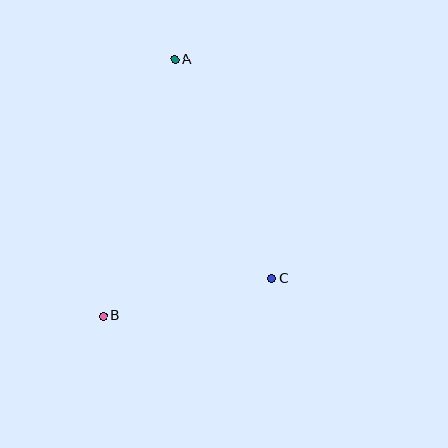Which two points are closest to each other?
Points B and C are closest to each other.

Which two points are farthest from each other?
Points A and B are farthest from each other.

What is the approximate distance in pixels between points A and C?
The distance between A and C is approximately 239 pixels.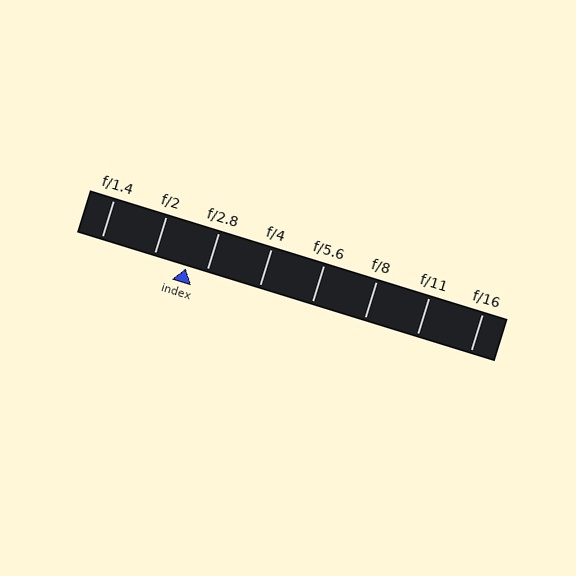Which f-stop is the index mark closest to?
The index mark is closest to f/2.8.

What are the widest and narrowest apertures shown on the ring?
The widest aperture shown is f/1.4 and the narrowest is f/16.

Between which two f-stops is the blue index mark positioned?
The index mark is between f/2 and f/2.8.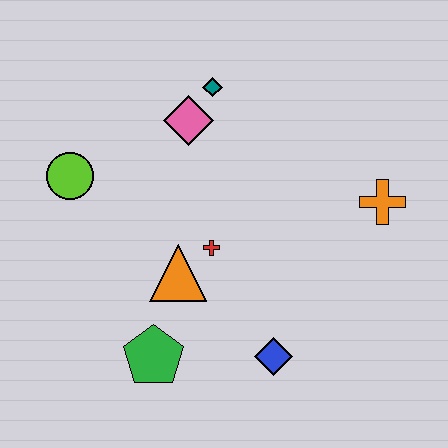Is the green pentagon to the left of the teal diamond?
Yes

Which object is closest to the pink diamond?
The teal diamond is closest to the pink diamond.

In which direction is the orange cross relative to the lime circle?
The orange cross is to the right of the lime circle.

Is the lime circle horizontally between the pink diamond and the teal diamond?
No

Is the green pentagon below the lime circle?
Yes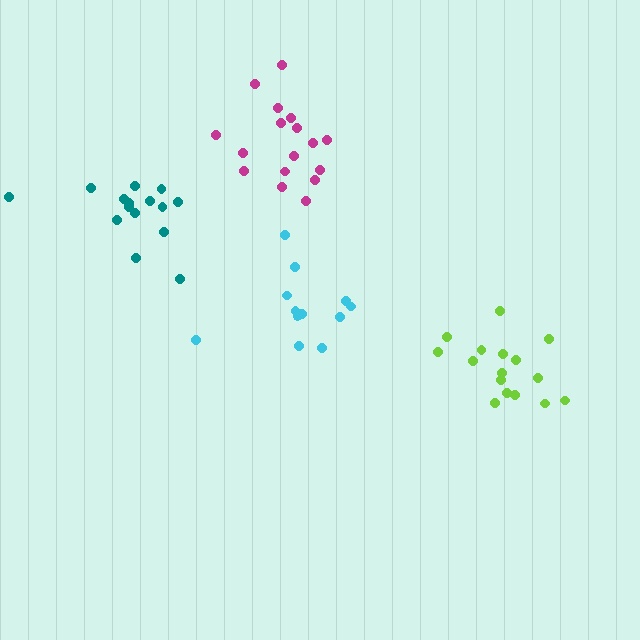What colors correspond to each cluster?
The clusters are colored: magenta, cyan, lime, teal.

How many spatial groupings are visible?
There are 4 spatial groupings.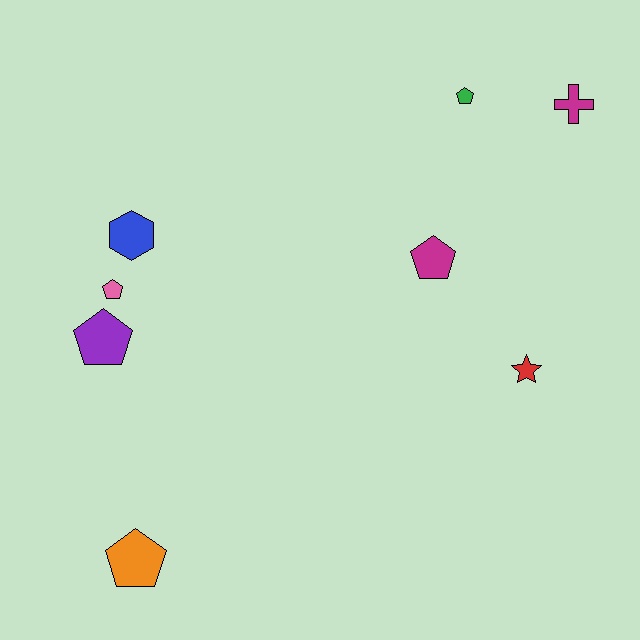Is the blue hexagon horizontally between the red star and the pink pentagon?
Yes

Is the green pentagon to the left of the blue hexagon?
No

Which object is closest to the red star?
The magenta pentagon is closest to the red star.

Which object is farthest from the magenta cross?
The orange pentagon is farthest from the magenta cross.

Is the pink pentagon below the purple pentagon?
No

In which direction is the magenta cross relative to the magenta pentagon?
The magenta cross is above the magenta pentagon.